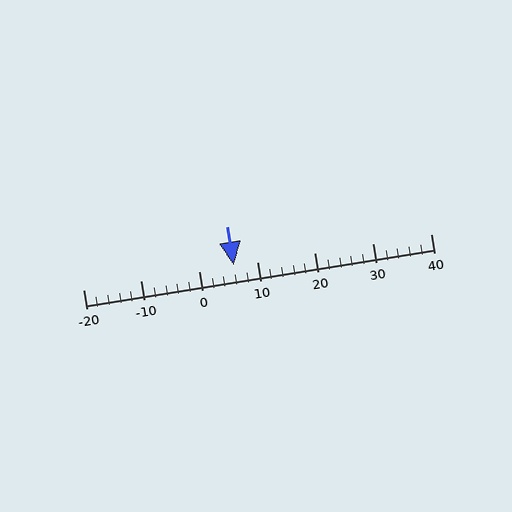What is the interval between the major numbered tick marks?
The major tick marks are spaced 10 units apart.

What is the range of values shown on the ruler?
The ruler shows values from -20 to 40.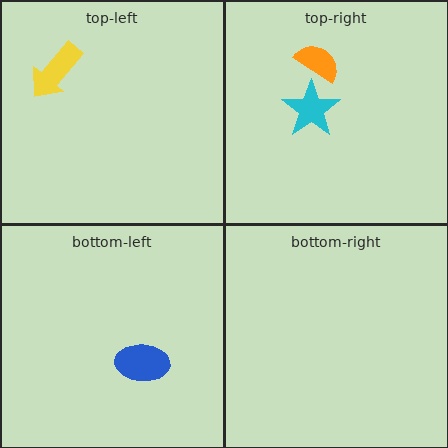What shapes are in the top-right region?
The orange semicircle, the cyan star.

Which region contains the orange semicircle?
The top-right region.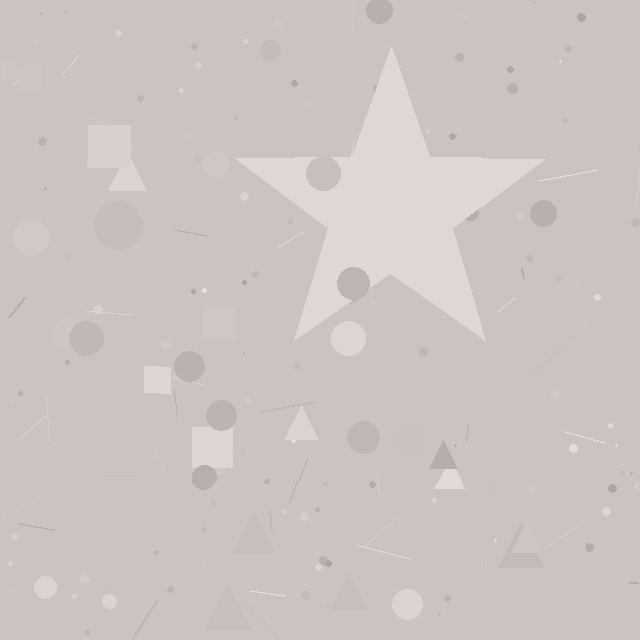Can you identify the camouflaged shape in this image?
The camouflaged shape is a star.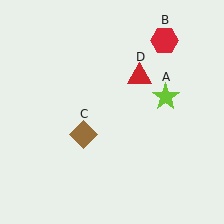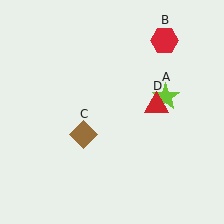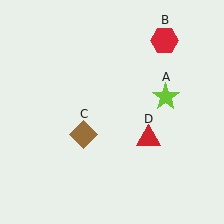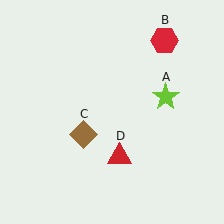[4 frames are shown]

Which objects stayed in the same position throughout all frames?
Lime star (object A) and red hexagon (object B) and brown diamond (object C) remained stationary.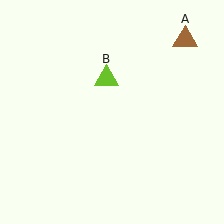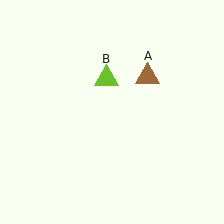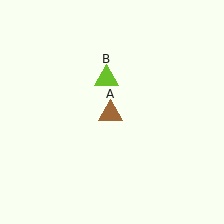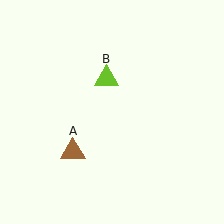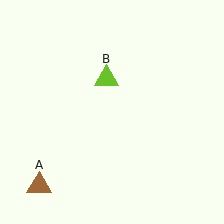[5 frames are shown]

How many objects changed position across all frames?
1 object changed position: brown triangle (object A).